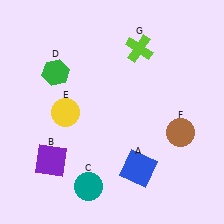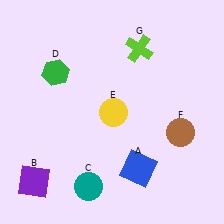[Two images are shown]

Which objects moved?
The objects that moved are: the purple square (B), the yellow circle (E).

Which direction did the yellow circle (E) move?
The yellow circle (E) moved right.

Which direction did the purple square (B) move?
The purple square (B) moved down.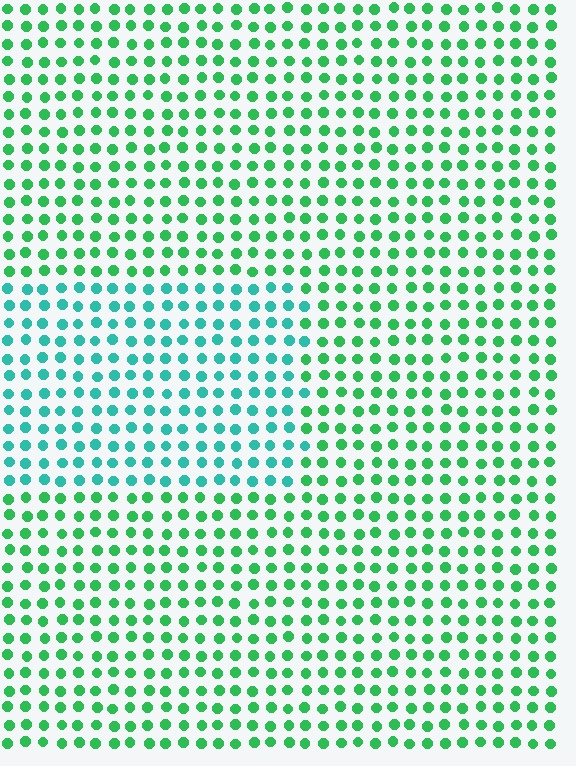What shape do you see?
I see a rectangle.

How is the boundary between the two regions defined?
The boundary is defined purely by a slight shift in hue (about 36 degrees). Spacing, size, and orientation are identical on both sides.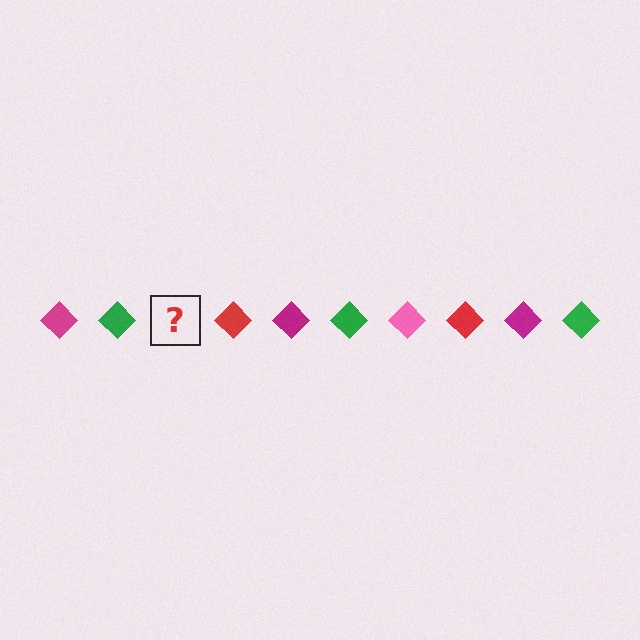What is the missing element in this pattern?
The missing element is a pink diamond.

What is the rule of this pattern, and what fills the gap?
The rule is that the pattern cycles through magenta, green, pink, red diamonds. The gap should be filled with a pink diamond.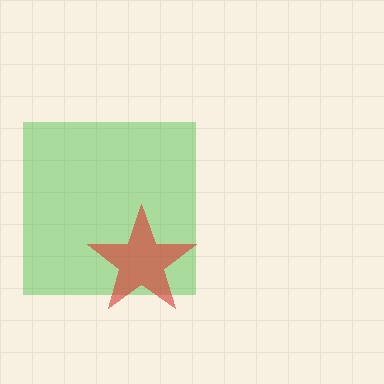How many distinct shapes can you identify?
There are 2 distinct shapes: a green square, a red star.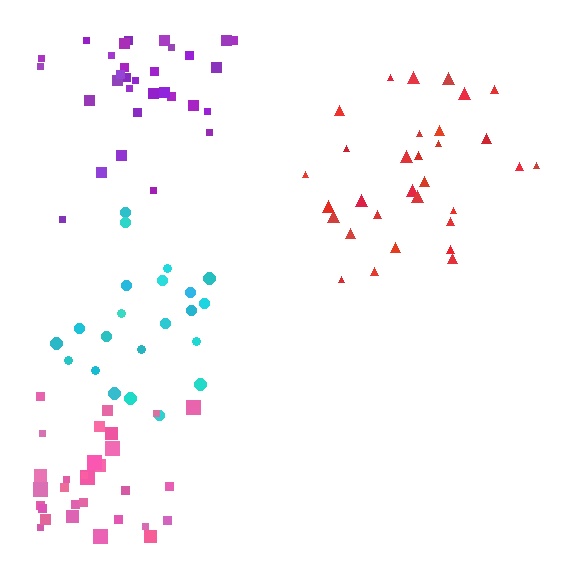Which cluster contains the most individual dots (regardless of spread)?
Purple (31).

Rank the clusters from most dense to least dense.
pink, purple, red, cyan.